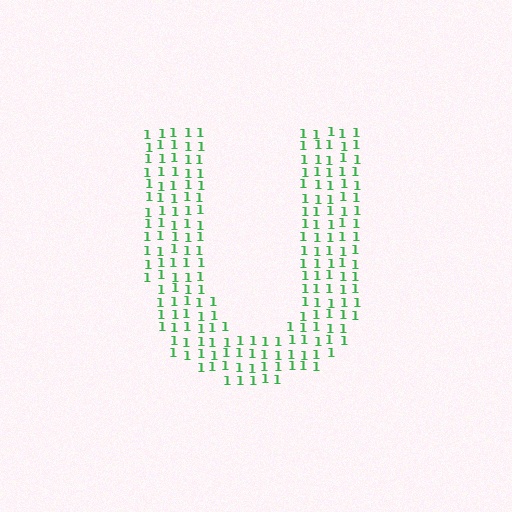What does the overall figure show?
The overall figure shows the letter U.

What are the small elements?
The small elements are digit 1's.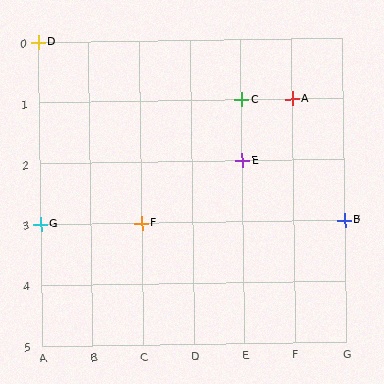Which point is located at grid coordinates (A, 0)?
Point D is at (A, 0).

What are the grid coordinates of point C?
Point C is at grid coordinates (E, 1).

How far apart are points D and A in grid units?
Points D and A are 5 columns and 1 row apart (about 5.1 grid units diagonally).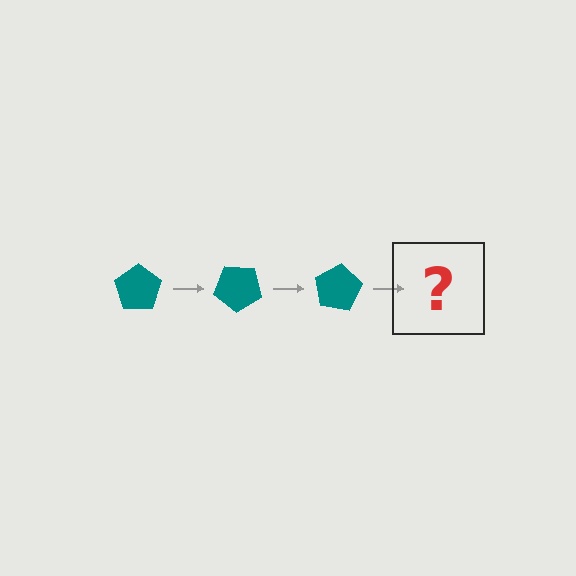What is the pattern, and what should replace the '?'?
The pattern is that the pentagon rotates 40 degrees each step. The '?' should be a teal pentagon rotated 120 degrees.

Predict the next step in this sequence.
The next step is a teal pentagon rotated 120 degrees.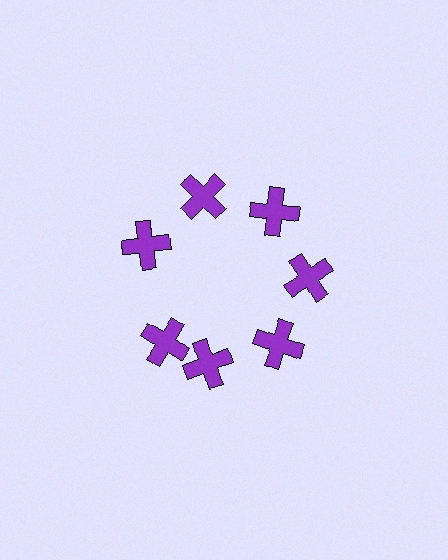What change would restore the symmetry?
The symmetry would be restored by rotating it back into even spacing with its neighbors so that all 7 crosses sit at equal angles and equal distance from the center.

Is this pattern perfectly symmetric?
No. The 7 purple crosses are arranged in a ring, but one element near the 8 o'clock position is rotated out of alignment along the ring, breaking the 7-fold rotational symmetry.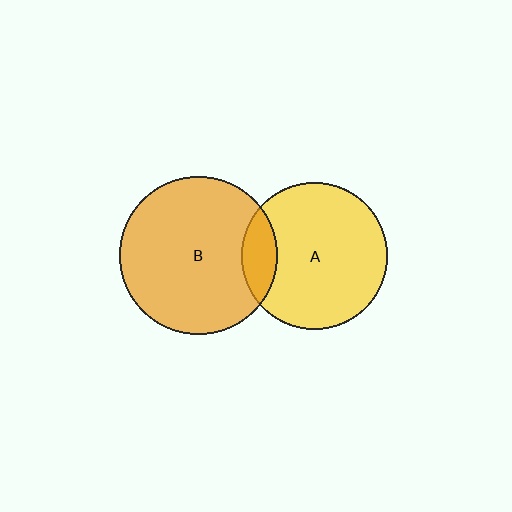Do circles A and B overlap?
Yes.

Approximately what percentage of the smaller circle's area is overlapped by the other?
Approximately 15%.